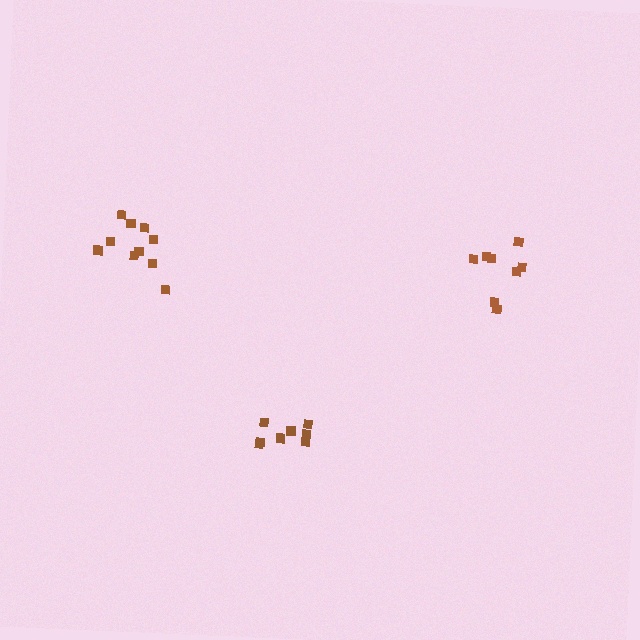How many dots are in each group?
Group 1: 8 dots, Group 2: 11 dots, Group 3: 8 dots (27 total).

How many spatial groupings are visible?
There are 3 spatial groupings.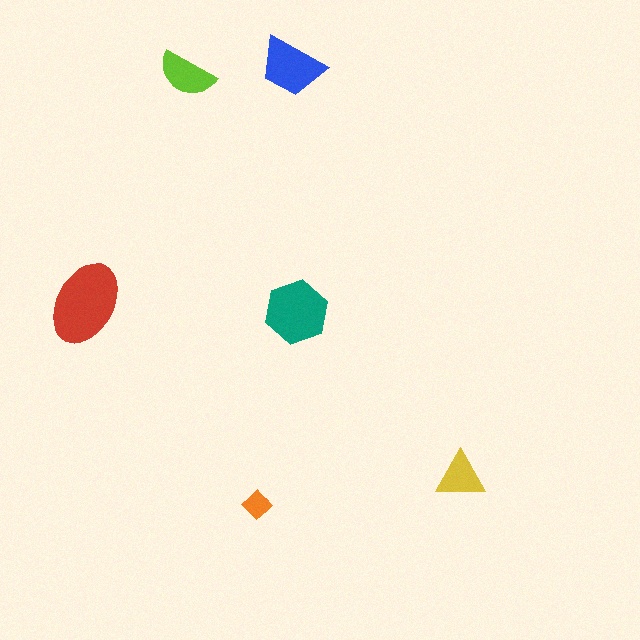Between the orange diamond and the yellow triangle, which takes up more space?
The yellow triangle.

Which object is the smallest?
The orange diamond.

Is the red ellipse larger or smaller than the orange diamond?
Larger.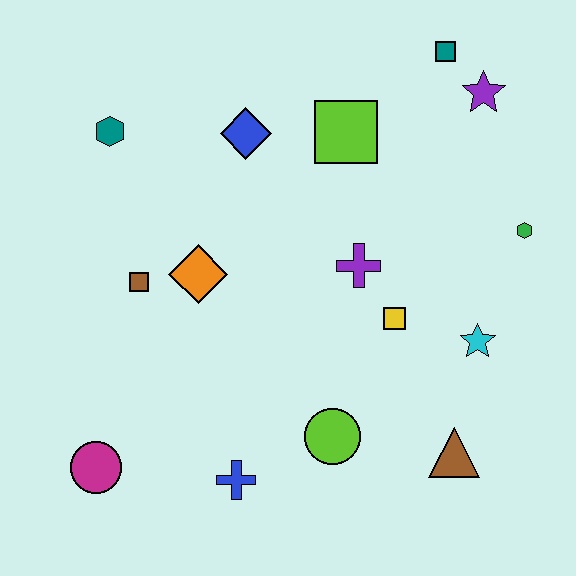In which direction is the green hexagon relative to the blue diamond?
The green hexagon is to the right of the blue diamond.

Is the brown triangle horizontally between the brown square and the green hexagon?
Yes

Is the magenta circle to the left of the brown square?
Yes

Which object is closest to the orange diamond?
The brown square is closest to the orange diamond.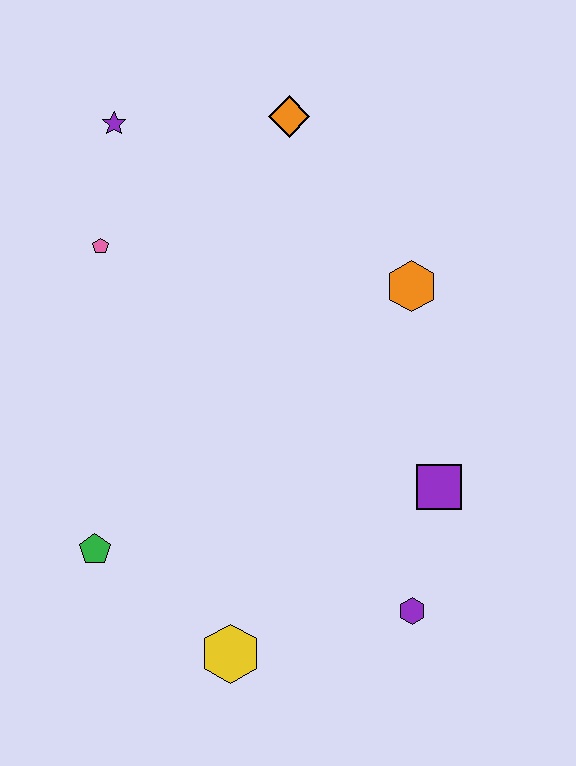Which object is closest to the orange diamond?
The purple star is closest to the orange diamond.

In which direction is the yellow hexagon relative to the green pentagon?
The yellow hexagon is to the right of the green pentagon.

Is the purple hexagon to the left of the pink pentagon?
No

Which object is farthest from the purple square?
The purple star is farthest from the purple square.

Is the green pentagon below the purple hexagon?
No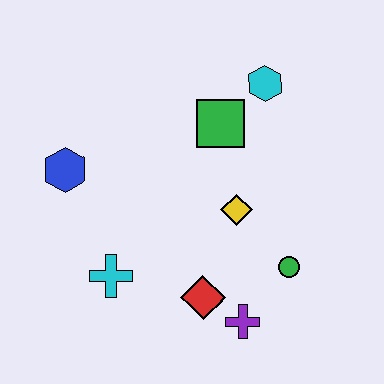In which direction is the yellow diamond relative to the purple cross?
The yellow diamond is above the purple cross.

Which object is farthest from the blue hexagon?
The green circle is farthest from the blue hexagon.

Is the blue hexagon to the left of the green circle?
Yes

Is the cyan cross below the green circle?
Yes